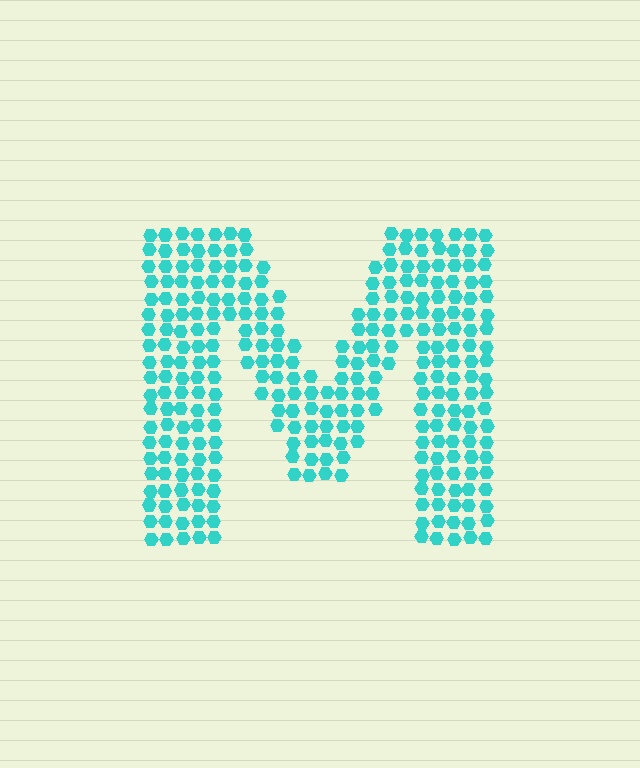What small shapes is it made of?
It is made of small hexagons.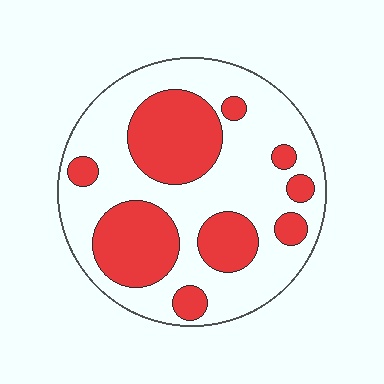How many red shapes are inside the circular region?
9.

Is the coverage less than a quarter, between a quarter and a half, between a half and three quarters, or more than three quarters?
Between a quarter and a half.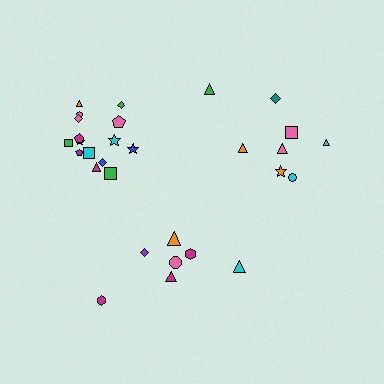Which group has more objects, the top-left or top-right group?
The top-left group.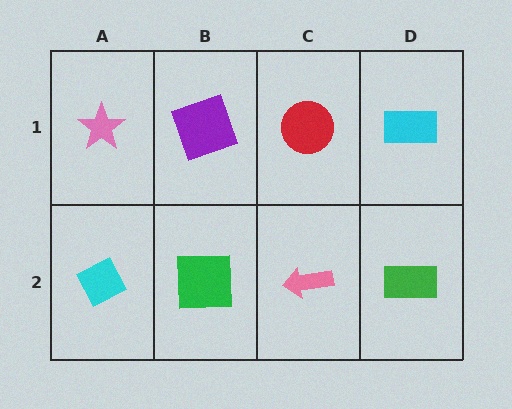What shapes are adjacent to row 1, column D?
A green rectangle (row 2, column D), a red circle (row 1, column C).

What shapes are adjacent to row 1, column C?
A pink arrow (row 2, column C), a purple square (row 1, column B), a cyan rectangle (row 1, column D).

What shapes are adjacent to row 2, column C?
A red circle (row 1, column C), a green square (row 2, column B), a green rectangle (row 2, column D).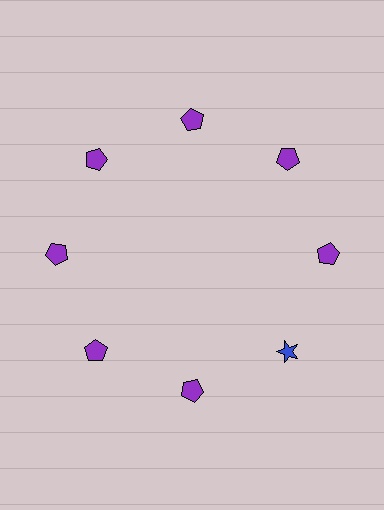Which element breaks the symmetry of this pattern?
The blue star at roughly the 4 o'clock position breaks the symmetry. All other shapes are purple pentagons.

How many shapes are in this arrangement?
There are 8 shapes arranged in a ring pattern.